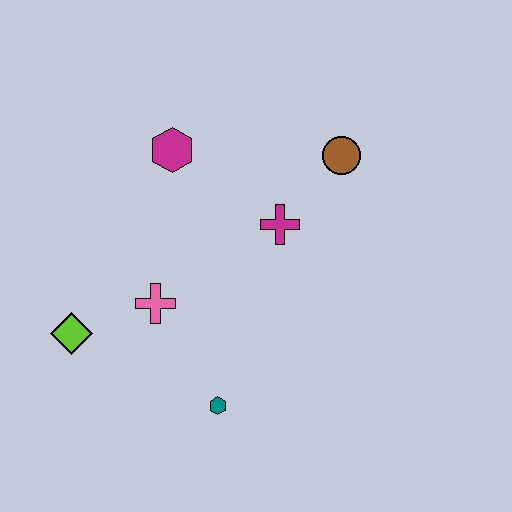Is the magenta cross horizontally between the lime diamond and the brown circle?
Yes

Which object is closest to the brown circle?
The magenta cross is closest to the brown circle.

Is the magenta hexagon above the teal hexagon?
Yes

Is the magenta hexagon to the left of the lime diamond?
No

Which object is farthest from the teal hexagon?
The brown circle is farthest from the teal hexagon.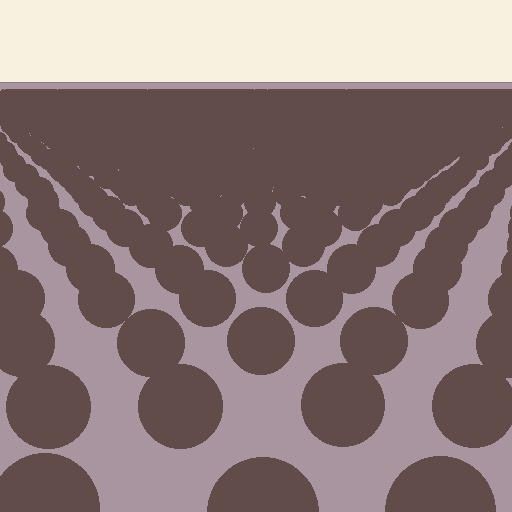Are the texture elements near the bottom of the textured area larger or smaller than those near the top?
Larger. Near the bottom, elements are closer to the viewer and appear at a bigger on-screen size.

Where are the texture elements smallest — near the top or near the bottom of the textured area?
Near the top.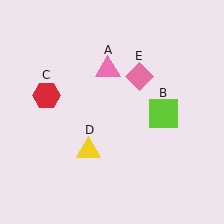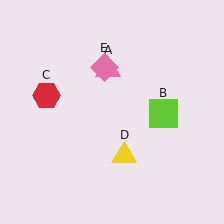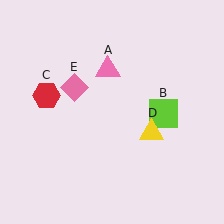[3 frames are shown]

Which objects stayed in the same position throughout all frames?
Pink triangle (object A) and lime square (object B) and red hexagon (object C) remained stationary.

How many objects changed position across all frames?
2 objects changed position: yellow triangle (object D), pink diamond (object E).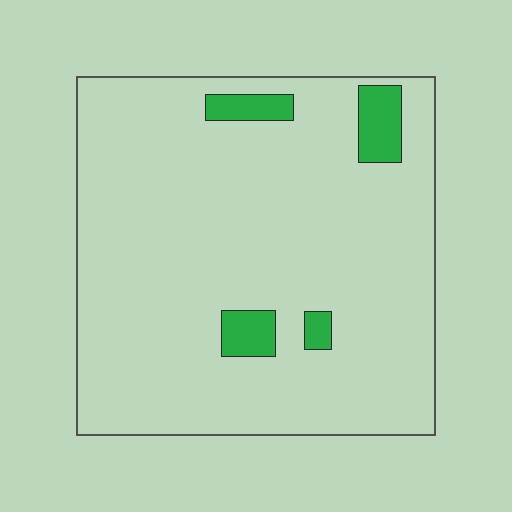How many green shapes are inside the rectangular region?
4.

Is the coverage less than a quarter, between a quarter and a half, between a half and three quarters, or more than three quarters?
Less than a quarter.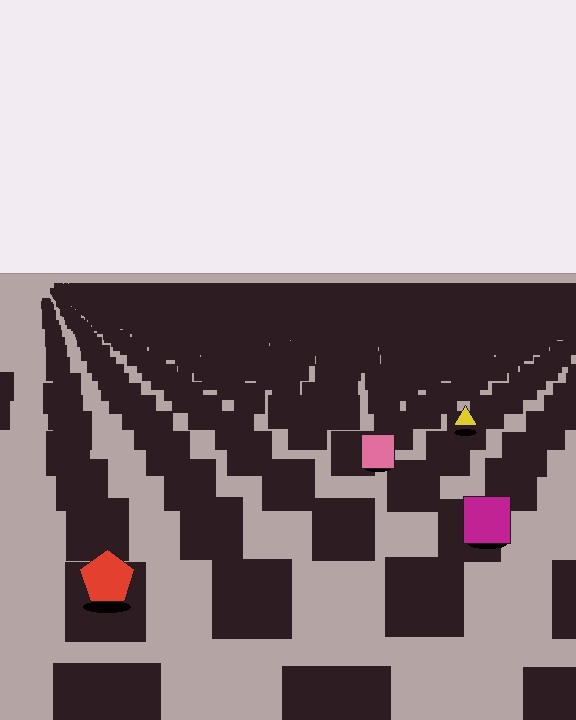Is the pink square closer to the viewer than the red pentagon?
No. The red pentagon is closer — you can tell from the texture gradient: the ground texture is coarser near it.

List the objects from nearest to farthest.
From nearest to farthest: the red pentagon, the magenta square, the pink square, the yellow triangle.